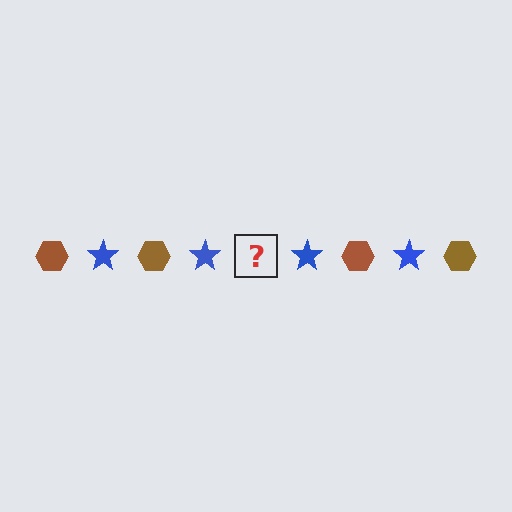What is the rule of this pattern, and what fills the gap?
The rule is that the pattern alternates between brown hexagon and blue star. The gap should be filled with a brown hexagon.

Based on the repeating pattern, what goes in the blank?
The blank should be a brown hexagon.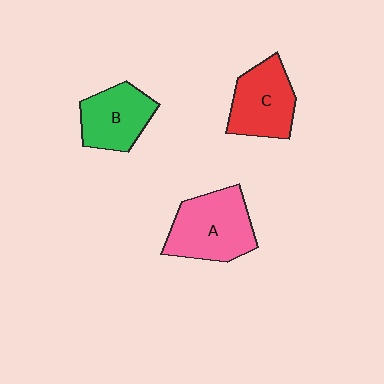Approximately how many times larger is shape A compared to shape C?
Approximately 1.2 times.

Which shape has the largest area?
Shape A (pink).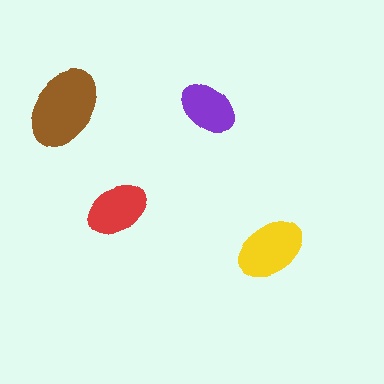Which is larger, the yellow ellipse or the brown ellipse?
The brown one.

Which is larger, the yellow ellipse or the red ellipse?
The yellow one.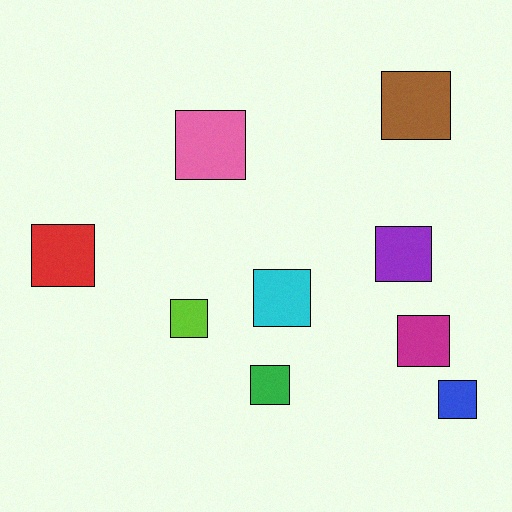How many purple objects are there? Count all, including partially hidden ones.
There is 1 purple object.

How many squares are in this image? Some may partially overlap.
There are 9 squares.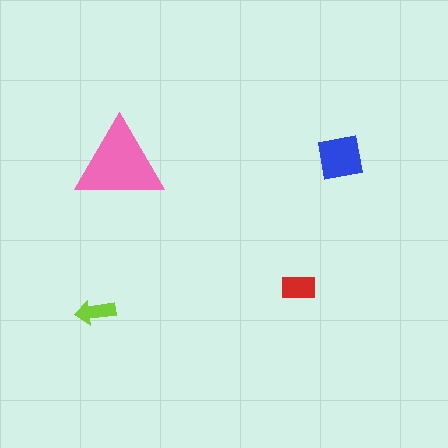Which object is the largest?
The pink triangle.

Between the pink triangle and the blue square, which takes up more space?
The pink triangle.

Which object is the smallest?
The lime arrow.